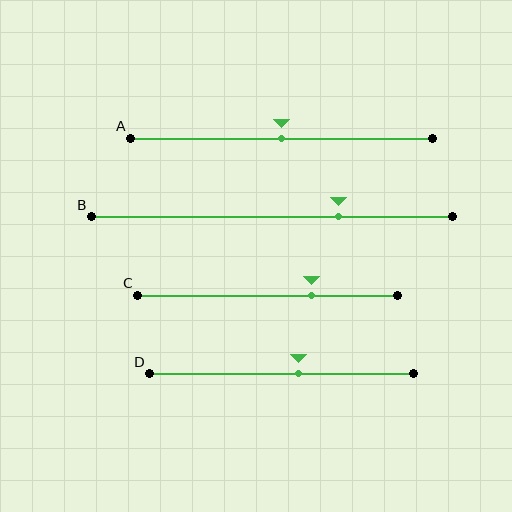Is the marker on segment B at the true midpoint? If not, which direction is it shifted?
No, the marker on segment B is shifted to the right by about 18% of the segment length.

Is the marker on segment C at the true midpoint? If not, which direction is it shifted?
No, the marker on segment C is shifted to the right by about 17% of the segment length.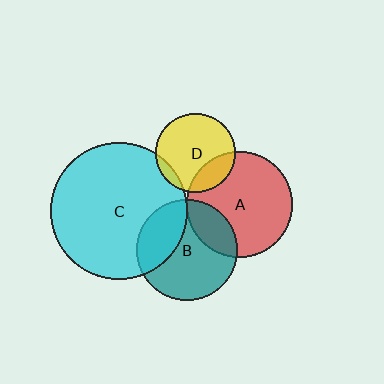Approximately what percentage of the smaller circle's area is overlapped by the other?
Approximately 20%.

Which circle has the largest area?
Circle C (cyan).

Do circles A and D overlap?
Yes.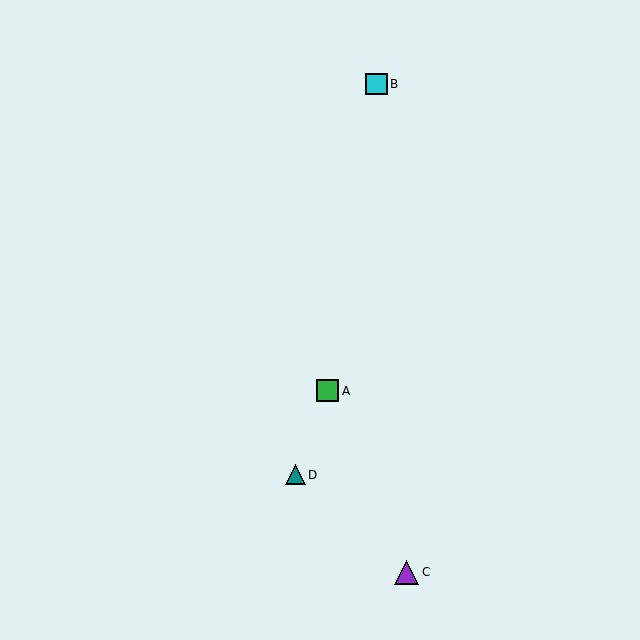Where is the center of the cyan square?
The center of the cyan square is at (377, 84).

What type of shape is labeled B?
Shape B is a cyan square.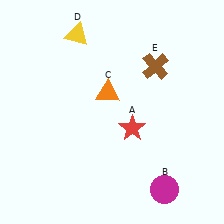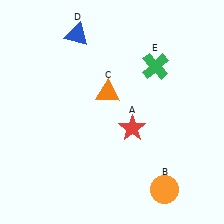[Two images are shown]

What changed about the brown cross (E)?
In Image 1, E is brown. In Image 2, it changed to green.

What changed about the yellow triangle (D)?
In Image 1, D is yellow. In Image 2, it changed to blue.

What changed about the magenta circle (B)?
In Image 1, B is magenta. In Image 2, it changed to orange.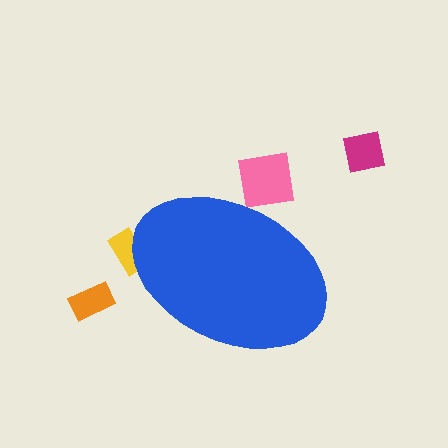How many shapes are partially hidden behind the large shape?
2 shapes are partially hidden.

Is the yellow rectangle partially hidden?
Yes, the yellow rectangle is partially hidden behind the blue ellipse.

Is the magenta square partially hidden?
No, the magenta square is fully visible.